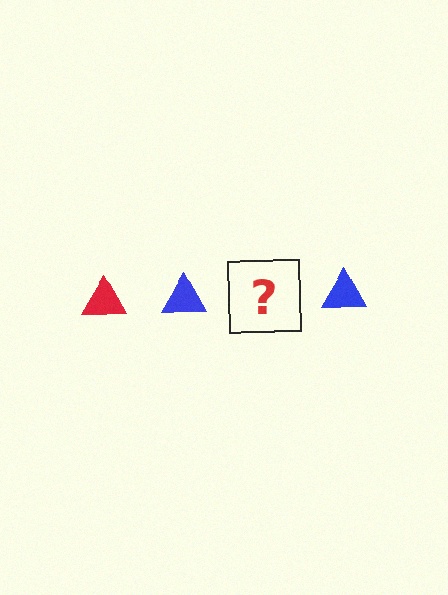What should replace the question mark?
The question mark should be replaced with a red triangle.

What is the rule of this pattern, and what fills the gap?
The rule is that the pattern cycles through red, blue triangles. The gap should be filled with a red triangle.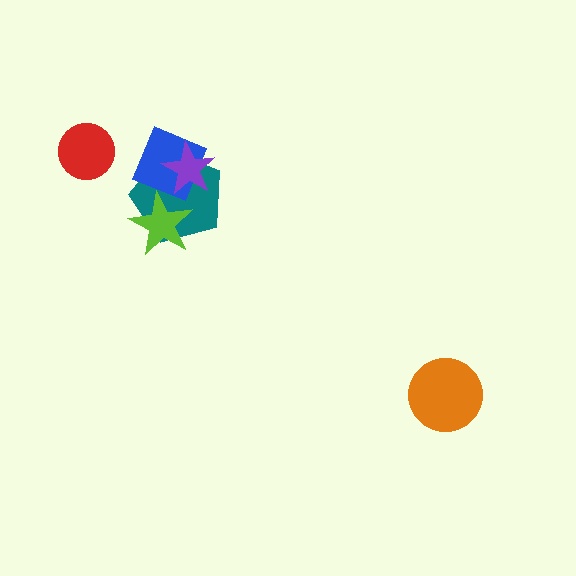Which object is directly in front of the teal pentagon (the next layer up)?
The blue square is directly in front of the teal pentagon.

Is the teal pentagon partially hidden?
Yes, it is partially covered by another shape.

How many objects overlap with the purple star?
2 objects overlap with the purple star.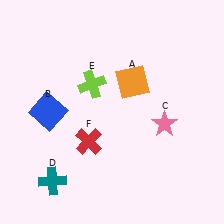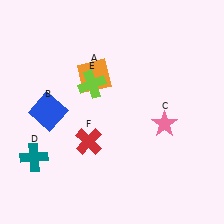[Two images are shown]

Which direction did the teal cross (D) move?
The teal cross (D) moved up.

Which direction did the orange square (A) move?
The orange square (A) moved left.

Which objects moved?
The objects that moved are: the orange square (A), the teal cross (D).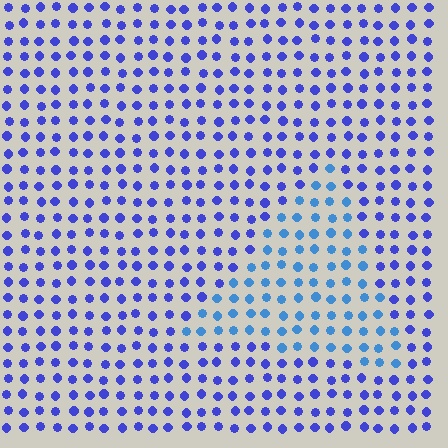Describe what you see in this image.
The image is filled with small blue elements in a uniform arrangement. A triangle-shaped region is visible where the elements are tinted to a slightly different hue, forming a subtle color boundary.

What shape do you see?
I see a triangle.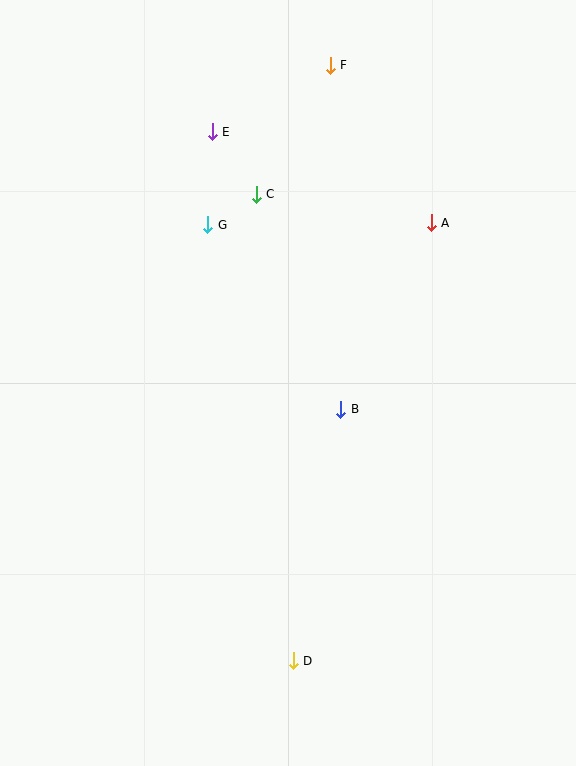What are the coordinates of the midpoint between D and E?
The midpoint between D and E is at (253, 396).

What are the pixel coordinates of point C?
Point C is at (256, 194).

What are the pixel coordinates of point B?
Point B is at (341, 409).